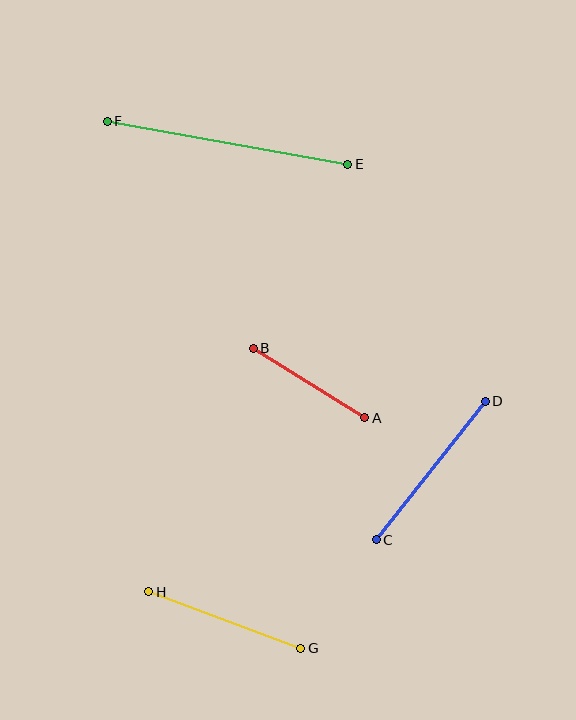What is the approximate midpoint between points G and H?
The midpoint is at approximately (225, 620) pixels.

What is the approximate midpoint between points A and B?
The midpoint is at approximately (309, 383) pixels.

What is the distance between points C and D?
The distance is approximately 176 pixels.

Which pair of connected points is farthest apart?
Points E and F are farthest apart.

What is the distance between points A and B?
The distance is approximately 132 pixels.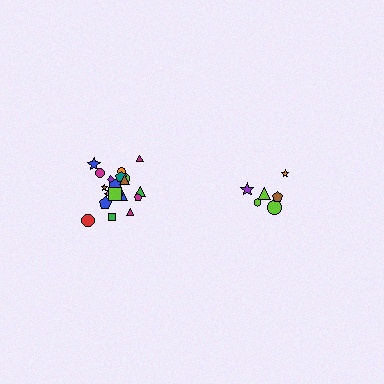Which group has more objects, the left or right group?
The left group.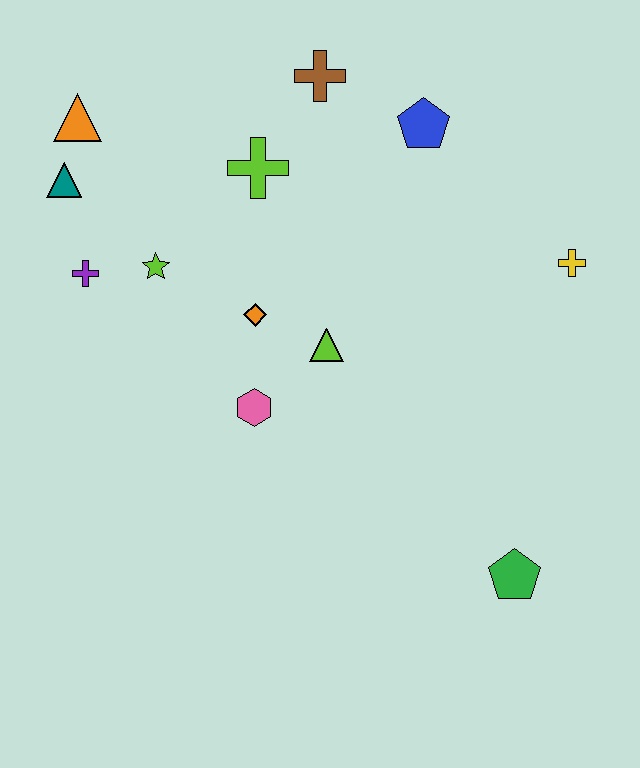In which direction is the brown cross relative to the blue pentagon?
The brown cross is to the left of the blue pentagon.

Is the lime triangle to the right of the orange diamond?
Yes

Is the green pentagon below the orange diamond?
Yes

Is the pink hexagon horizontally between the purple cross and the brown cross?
Yes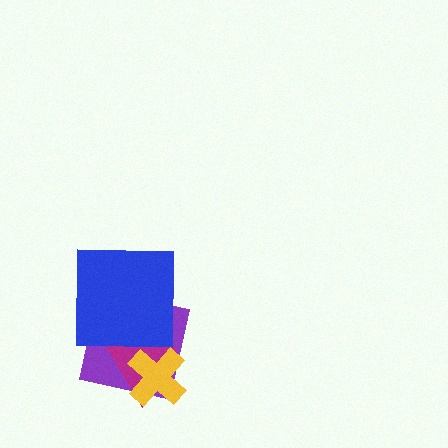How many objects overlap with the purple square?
3 objects overlap with the purple square.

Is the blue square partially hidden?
No, no other shape covers it.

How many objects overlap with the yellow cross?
2 objects overlap with the yellow cross.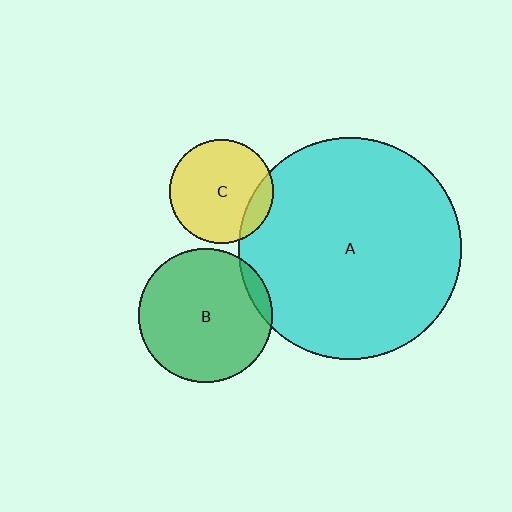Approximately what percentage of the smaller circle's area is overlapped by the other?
Approximately 15%.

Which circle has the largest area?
Circle A (cyan).